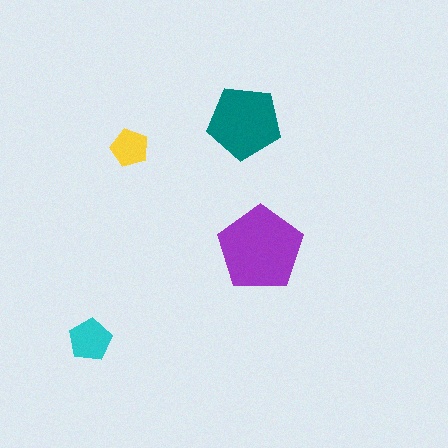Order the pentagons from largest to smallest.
the purple one, the teal one, the cyan one, the yellow one.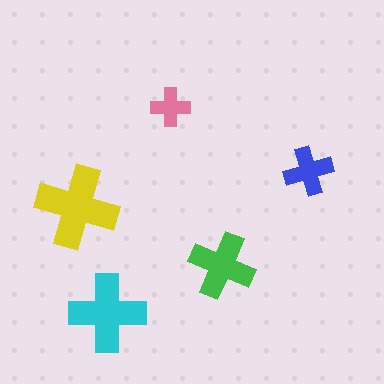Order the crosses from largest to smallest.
the yellow one, the cyan one, the green one, the blue one, the pink one.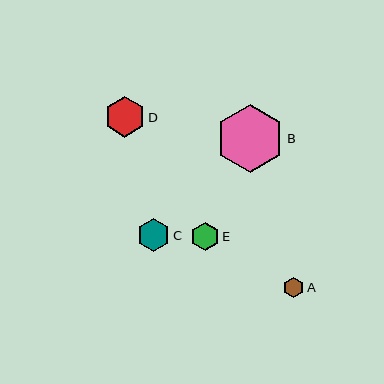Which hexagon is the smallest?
Hexagon A is the smallest with a size of approximately 20 pixels.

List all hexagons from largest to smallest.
From largest to smallest: B, D, C, E, A.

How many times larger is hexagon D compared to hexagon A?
Hexagon D is approximately 2.0 times the size of hexagon A.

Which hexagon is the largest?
Hexagon B is the largest with a size of approximately 68 pixels.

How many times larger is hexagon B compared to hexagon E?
Hexagon B is approximately 2.4 times the size of hexagon E.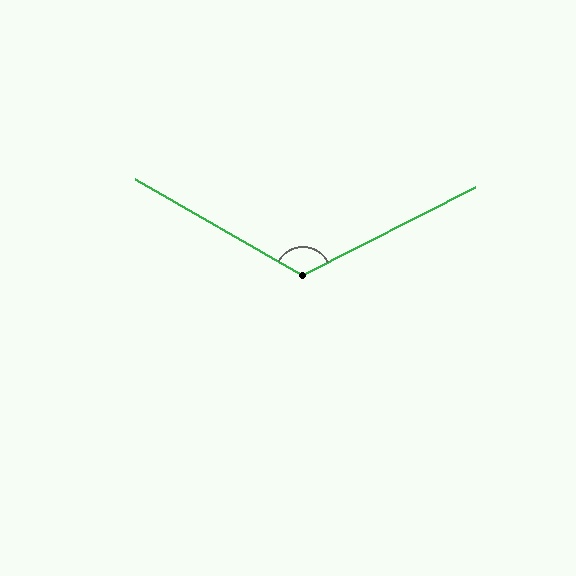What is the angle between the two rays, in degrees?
Approximately 123 degrees.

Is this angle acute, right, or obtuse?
It is obtuse.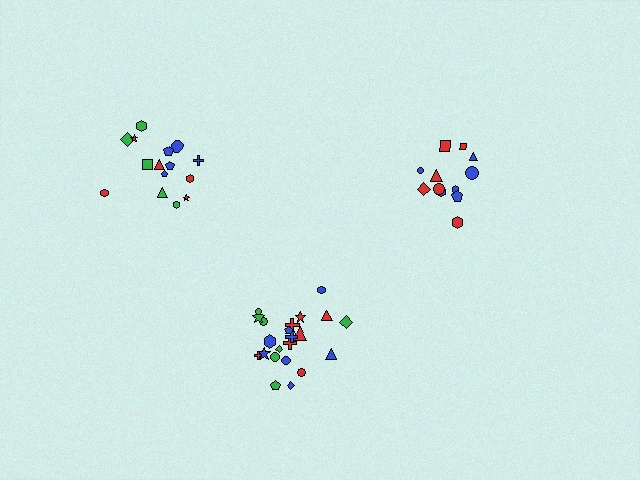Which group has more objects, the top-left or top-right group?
The top-left group.